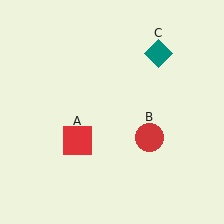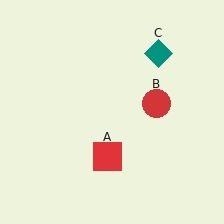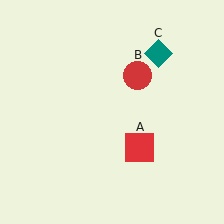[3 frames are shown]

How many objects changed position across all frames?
2 objects changed position: red square (object A), red circle (object B).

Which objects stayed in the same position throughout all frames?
Teal diamond (object C) remained stationary.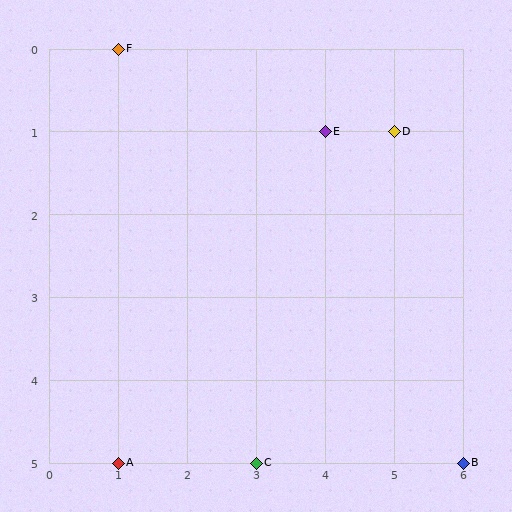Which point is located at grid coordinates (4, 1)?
Point E is at (4, 1).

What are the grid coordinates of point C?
Point C is at grid coordinates (3, 5).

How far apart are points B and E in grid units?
Points B and E are 2 columns and 4 rows apart (about 4.5 grid units diagonally).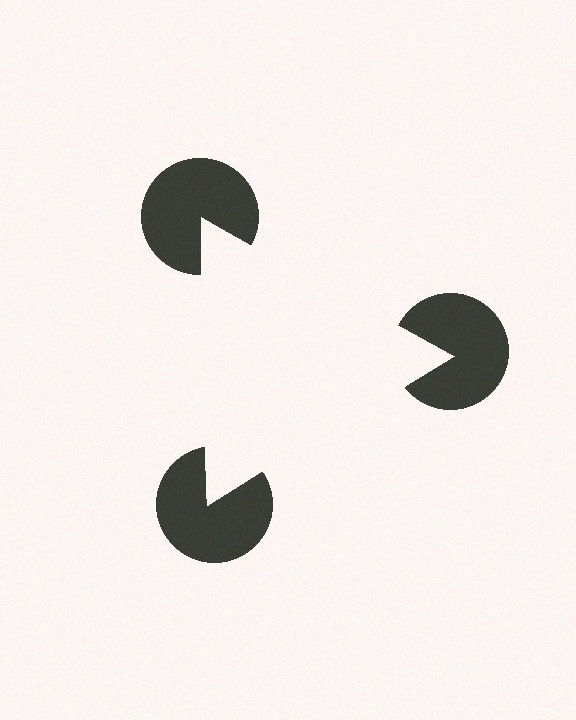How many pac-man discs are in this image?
There are 3 — one at each vertex of the illusory triangle.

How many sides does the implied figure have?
3 sides.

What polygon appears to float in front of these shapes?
An illusory triangle — its edges are inferred from the aligned wedge cuts in the pac-man discs, not physically drawn.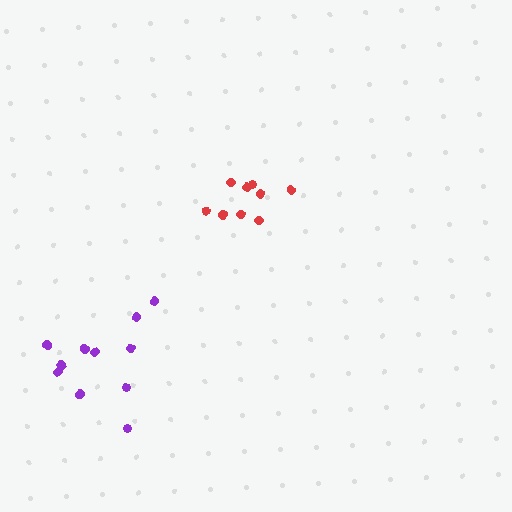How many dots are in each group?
Group 1: 11 dots, Group 2: 9 dots (20 total).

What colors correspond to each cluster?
The clusters are colored: purple, red.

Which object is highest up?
The red cluster is topmost.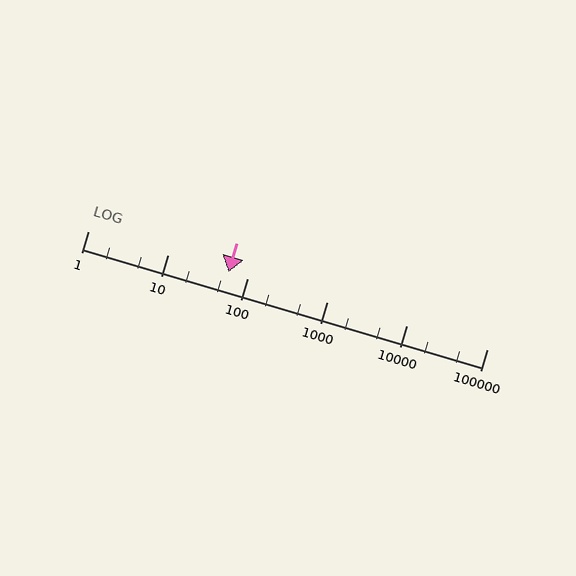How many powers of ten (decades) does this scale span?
The scale spans 5 decades, from 1 to 100000.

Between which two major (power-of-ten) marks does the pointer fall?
The pointer is between 10 and 100.